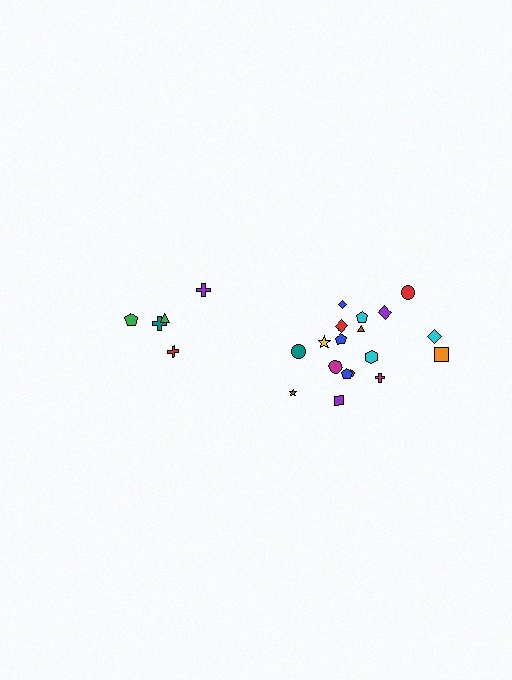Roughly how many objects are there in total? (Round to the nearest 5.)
Roughly 25 objects in total.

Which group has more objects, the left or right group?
The right group.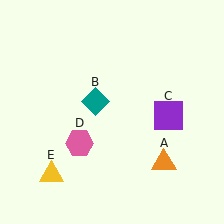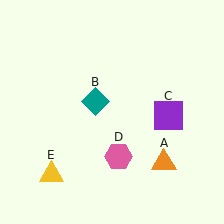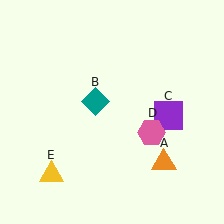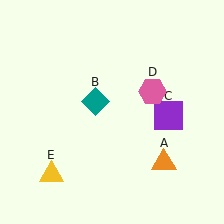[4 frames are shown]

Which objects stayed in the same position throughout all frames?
Orange triangle (object A) and teal diamond (object B) and purple square (object C) and yellow triangle (object E) remained stationary.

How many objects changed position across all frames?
1 object changed position: pink hexagon (object D).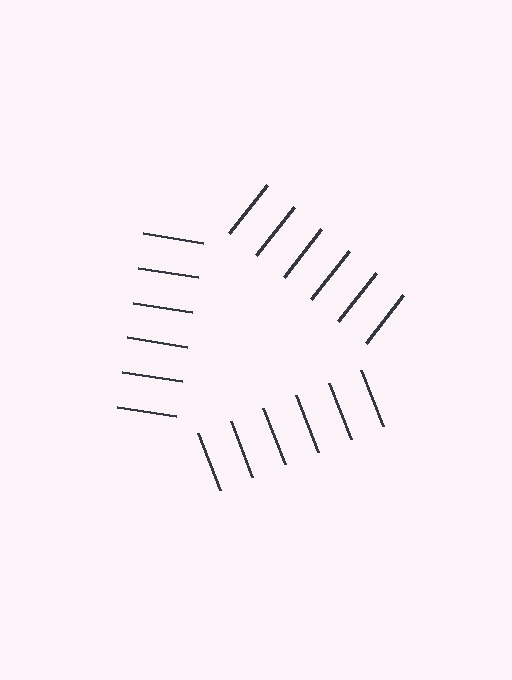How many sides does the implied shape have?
3 sides — the line-ends trace a triangle.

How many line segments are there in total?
18 — 6 along each of the 3 edges.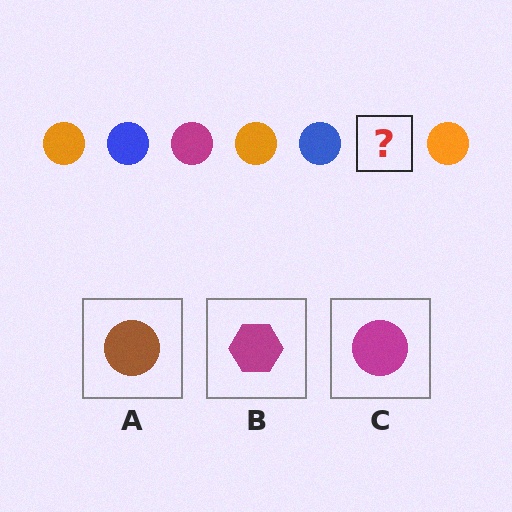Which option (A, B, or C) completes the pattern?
C.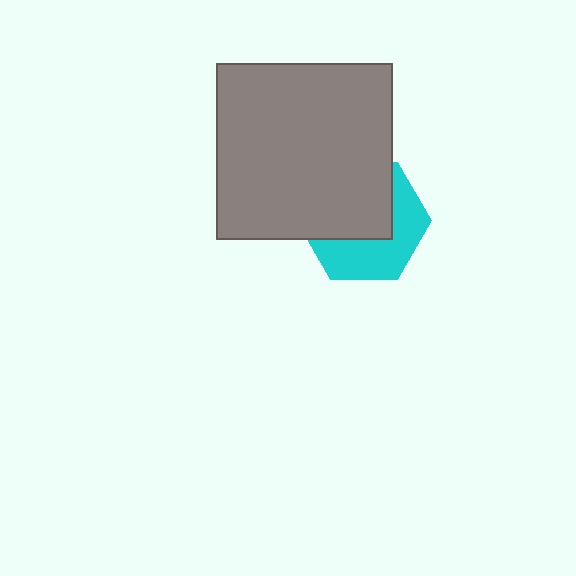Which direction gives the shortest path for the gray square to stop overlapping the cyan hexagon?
Moving up gives the shortest separation.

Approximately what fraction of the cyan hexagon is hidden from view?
Roughly 54% of the cyan hexagon is hidden behind the gray square.